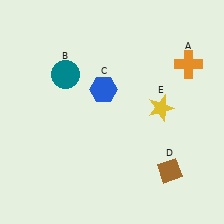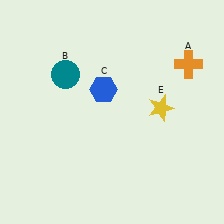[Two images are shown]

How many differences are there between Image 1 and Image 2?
There is 1 difference between the two images.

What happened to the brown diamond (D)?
The brown diamond (D) was removed in Image 2. It was in the bottom-right area of Image 1.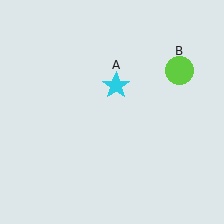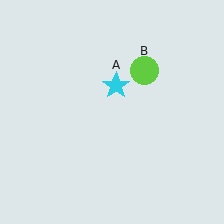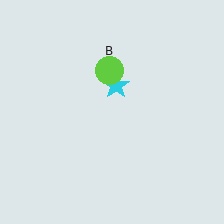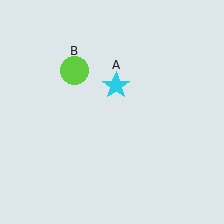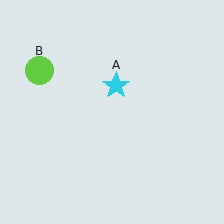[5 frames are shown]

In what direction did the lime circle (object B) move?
The lime circle (object B) moved left.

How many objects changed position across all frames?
1 object changed position: lime circle (object B).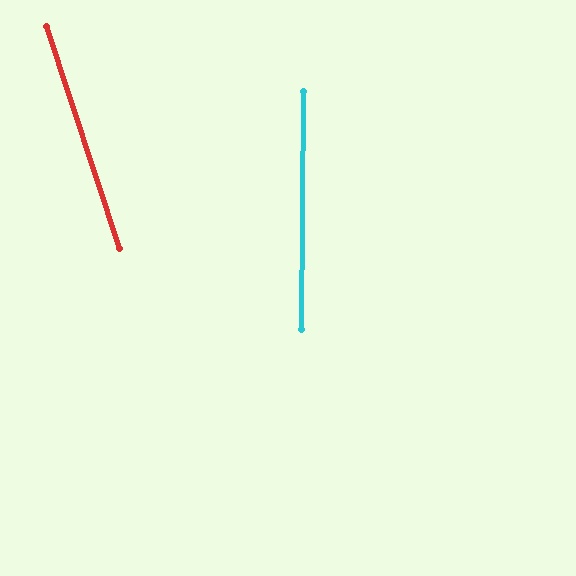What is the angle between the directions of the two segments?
Approximately 18 degrees.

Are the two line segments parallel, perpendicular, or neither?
Neither parallel nor perpendicular — they differ by about 18°.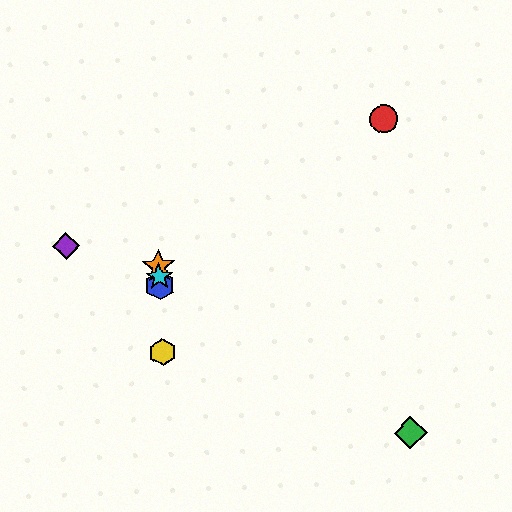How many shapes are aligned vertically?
4 shapes (the blue hexagon, the yellow hexagon, the orange star, the cyan star) are aligned vertically.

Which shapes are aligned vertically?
The blue hexagon, the yellow hexagon, the orange star, the cyan star are aligned vertically.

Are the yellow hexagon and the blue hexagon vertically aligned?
Yes, both are at x≈162.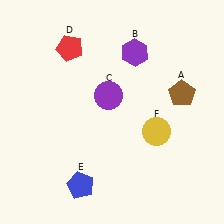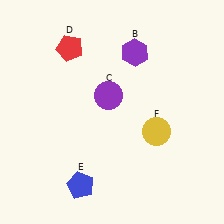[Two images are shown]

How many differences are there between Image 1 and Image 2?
There is 1 difference between the two images.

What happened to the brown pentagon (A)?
The brown pentagon (A) was removed in Image 2. It was in the top-right area of Image 1.